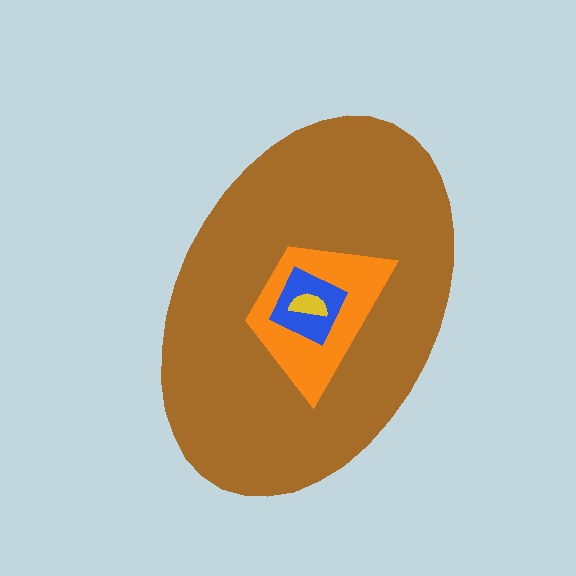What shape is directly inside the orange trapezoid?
The blue square.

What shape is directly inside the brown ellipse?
The orange trapezoid.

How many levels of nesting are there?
4.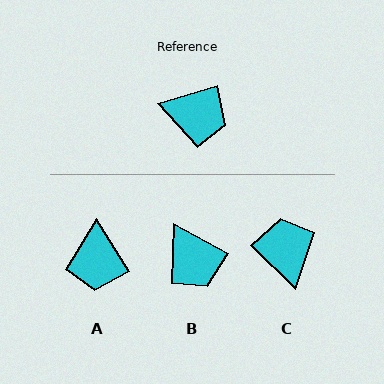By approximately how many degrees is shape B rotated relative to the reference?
Approximately 44 degrees clockwise.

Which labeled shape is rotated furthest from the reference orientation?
C, about 120 degrees away.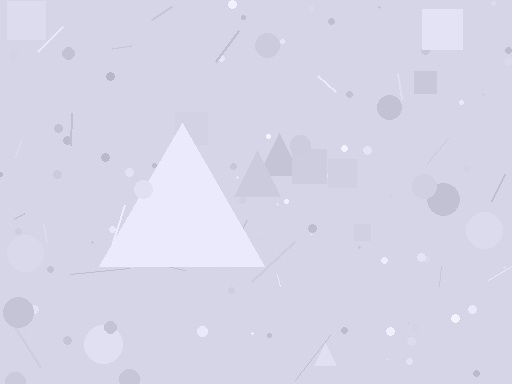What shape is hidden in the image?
A triangle is hidden in the image.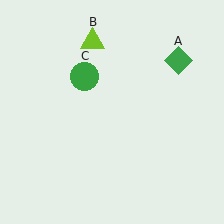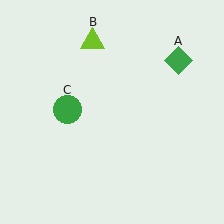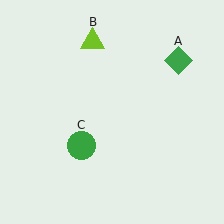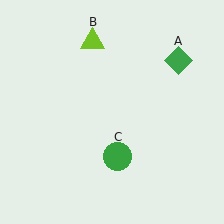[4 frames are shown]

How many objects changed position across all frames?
1 object changed position: green circle (object C).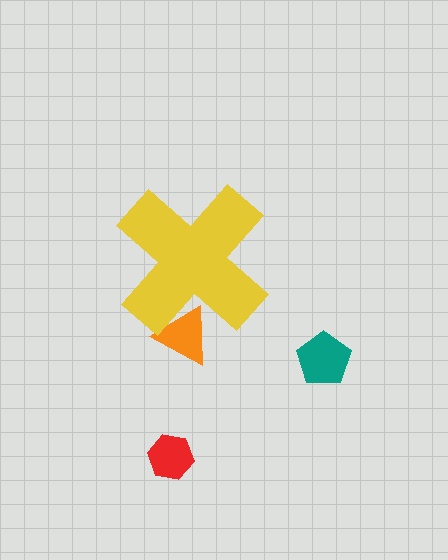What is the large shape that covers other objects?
A yellow cross.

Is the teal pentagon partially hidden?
No, the teal pentagon is fully visible.